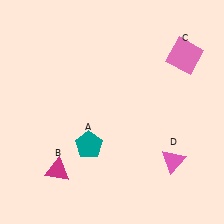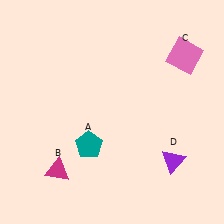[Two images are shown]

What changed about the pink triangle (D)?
In Image 1, D is pink. In Image 2, it changed to purple.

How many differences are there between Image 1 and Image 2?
There is 1 difference between the two images.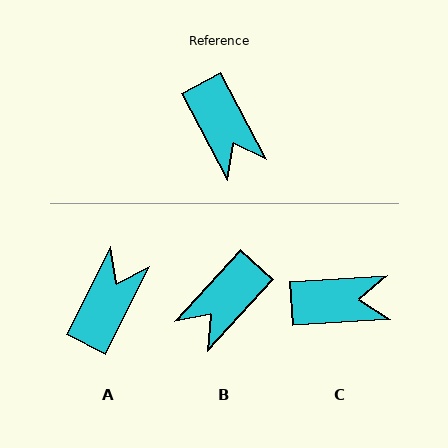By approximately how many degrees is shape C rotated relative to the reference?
Approximately 66 degrees counter-clockwise.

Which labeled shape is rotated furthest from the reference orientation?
A, about 126 degrees away.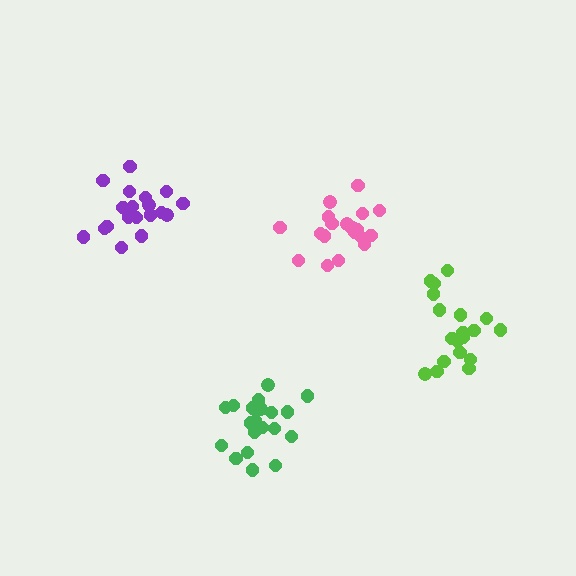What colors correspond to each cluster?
The clusters are colored: pink, purple, green, lime.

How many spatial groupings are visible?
There are 4 spatial groupings.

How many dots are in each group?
Group 1: 20 dots, Group 2: 21 dots, Group 3: 21 dots, Group 4: 19 dots (81 total).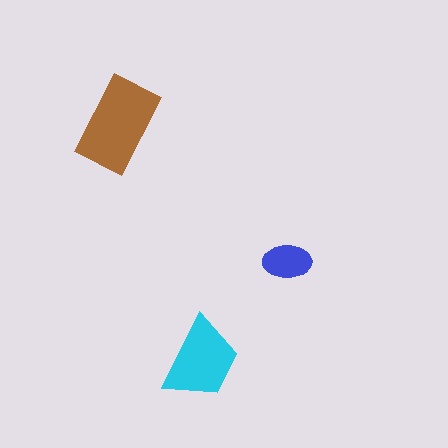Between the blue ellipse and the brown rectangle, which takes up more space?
The brown rectangle.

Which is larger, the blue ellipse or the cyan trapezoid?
The cyan trapezoid.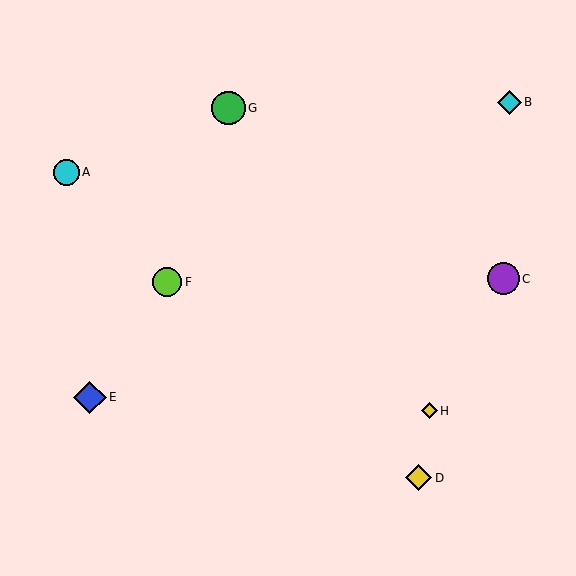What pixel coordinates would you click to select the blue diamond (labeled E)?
Click at (90, 397) to select the blue diamond E.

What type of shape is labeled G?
Shape G is a green circle.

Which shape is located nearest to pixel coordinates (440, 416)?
The yellow diamond (labeled H) at (429, 411) is nearest to that location.